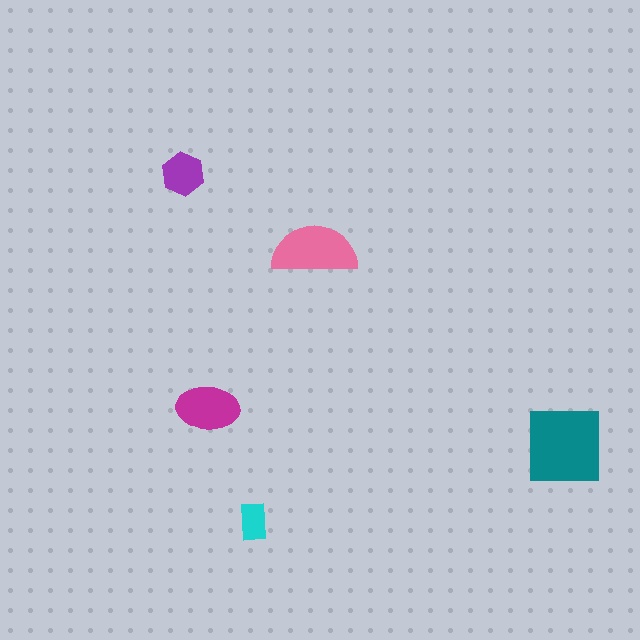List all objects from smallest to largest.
The cyan rectangle, the purple hexagon, the magenta ellipse, the pink semicircle, the teal square.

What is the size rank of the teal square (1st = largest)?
1st.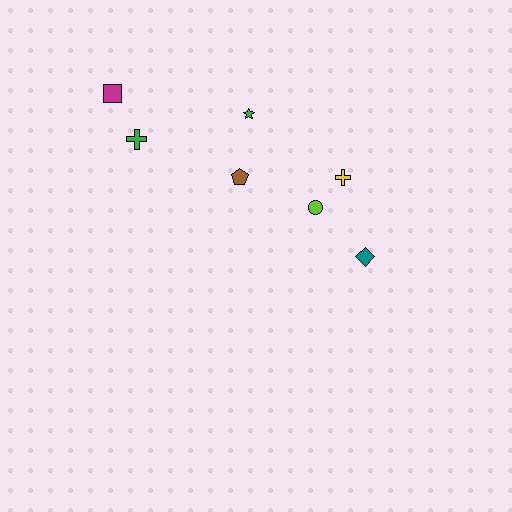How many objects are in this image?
There are 7 objects.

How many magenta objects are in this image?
There is 1 magenta object.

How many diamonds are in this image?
There is 1 diamond.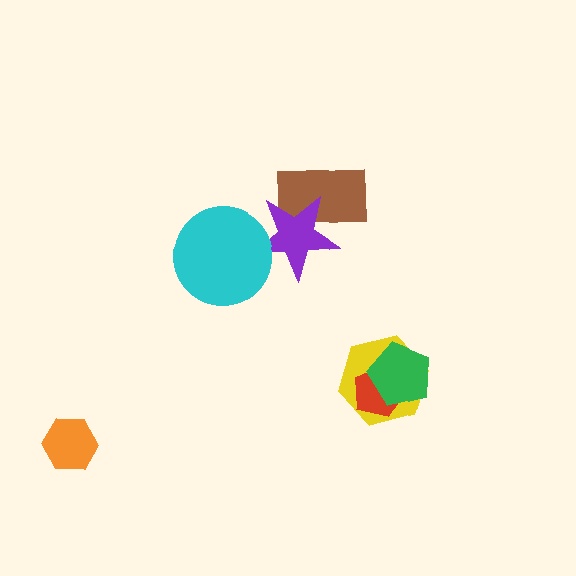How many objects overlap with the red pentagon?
2 objects overlap with the red pentagon.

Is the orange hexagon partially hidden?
No, no other shape covers it.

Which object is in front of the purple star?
The cyan circle is in front of the purple star.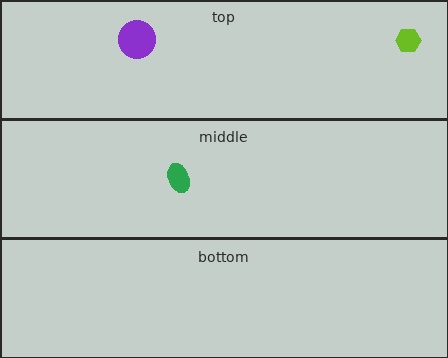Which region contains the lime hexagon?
The top region.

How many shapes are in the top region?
2.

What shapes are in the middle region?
The green ellipse.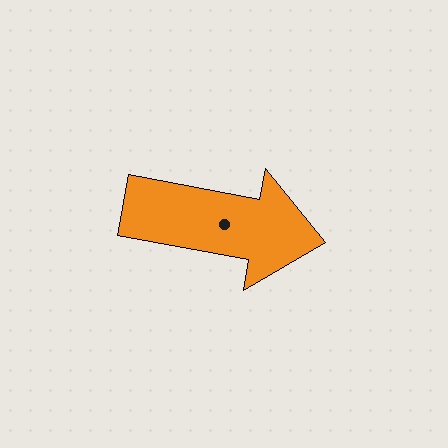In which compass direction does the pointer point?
East.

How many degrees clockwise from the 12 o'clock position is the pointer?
Approximately 100 degrees.